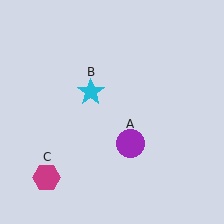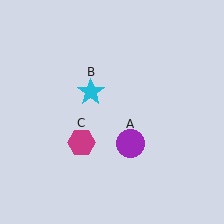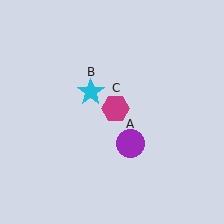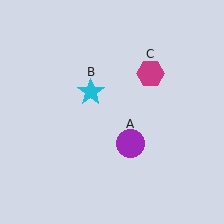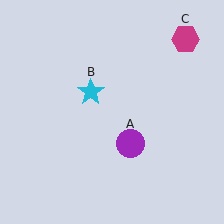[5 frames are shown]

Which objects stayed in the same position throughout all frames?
Purple circle (object A) and cyan star (object B) remained stationary.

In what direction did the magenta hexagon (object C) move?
The magenta hexagon (object C) moved up and to the right.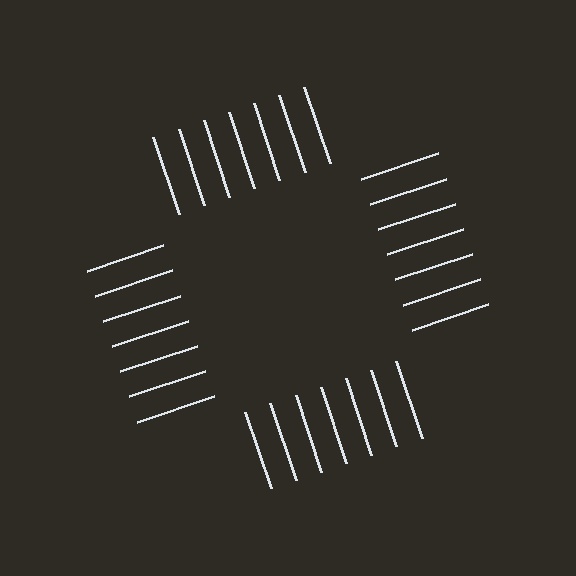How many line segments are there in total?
28 — 7 along each of the 4 edges.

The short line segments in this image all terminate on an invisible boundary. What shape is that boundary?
An illusory square — the line segments terminate on its edges but no continuous stroke is drawn.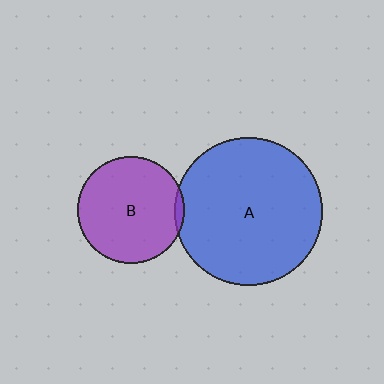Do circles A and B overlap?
Yes.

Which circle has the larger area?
Circle A (blue).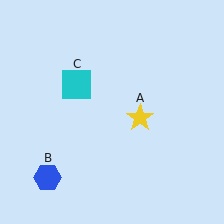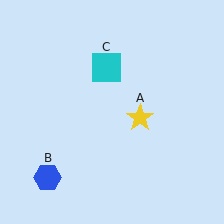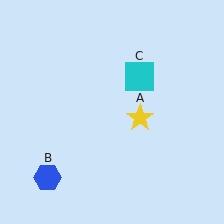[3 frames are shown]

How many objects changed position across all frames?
1 object changed position: cyan square (object C).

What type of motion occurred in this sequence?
The cyan square (object C) rotated clockwise around the center of the scene.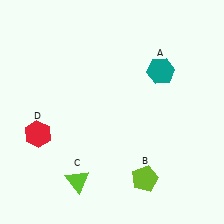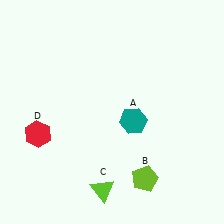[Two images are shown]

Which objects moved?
The objects that moved are: the teal hexagon (A), the lime triangle (C).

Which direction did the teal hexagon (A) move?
The teal hexagon (A) moved down.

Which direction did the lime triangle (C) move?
The lime triangle (C) moved right.